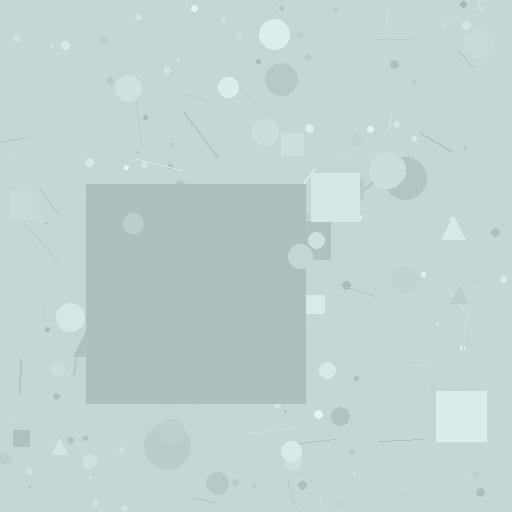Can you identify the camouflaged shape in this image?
The camouflaged shape is a square.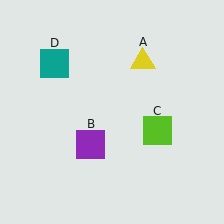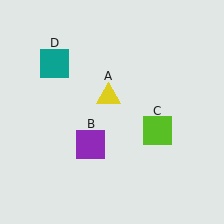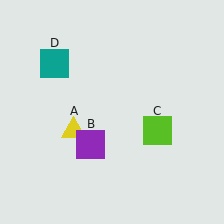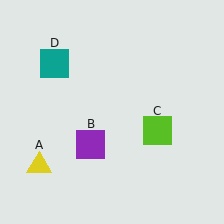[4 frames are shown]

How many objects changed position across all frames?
1 object changed position: yellow triangle (object A).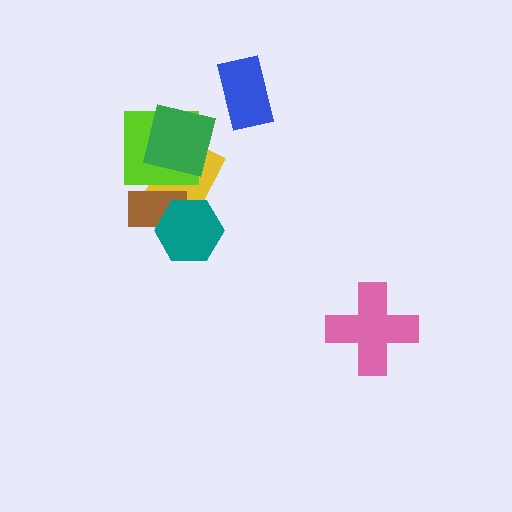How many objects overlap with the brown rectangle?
2 objects overlap with the brown rectangle.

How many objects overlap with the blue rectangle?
0 objects overlap with the blue rectangle.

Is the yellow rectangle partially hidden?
Yes, it is partially covered by another shape.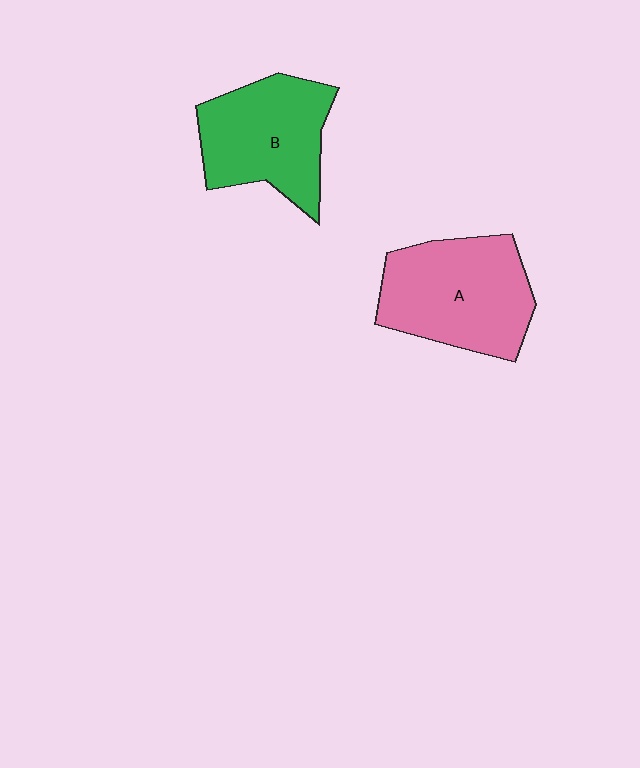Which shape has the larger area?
Shape A (pink).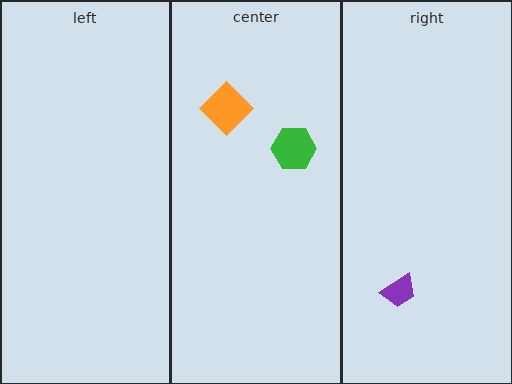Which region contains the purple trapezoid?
The right region.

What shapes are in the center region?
The green hexagon, the orange diamond.